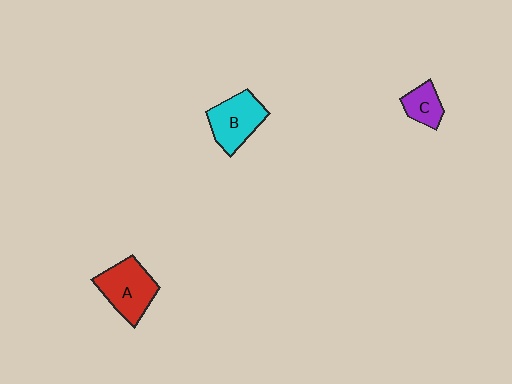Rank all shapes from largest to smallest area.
From largest to smallest: A (red), B (cyan), C (purple).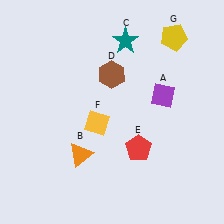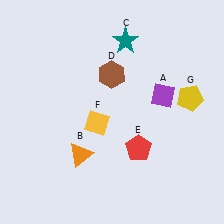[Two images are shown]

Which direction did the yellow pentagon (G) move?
The yellow pentagon (G) moved down.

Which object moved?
The yellow pentagon (G) moved down.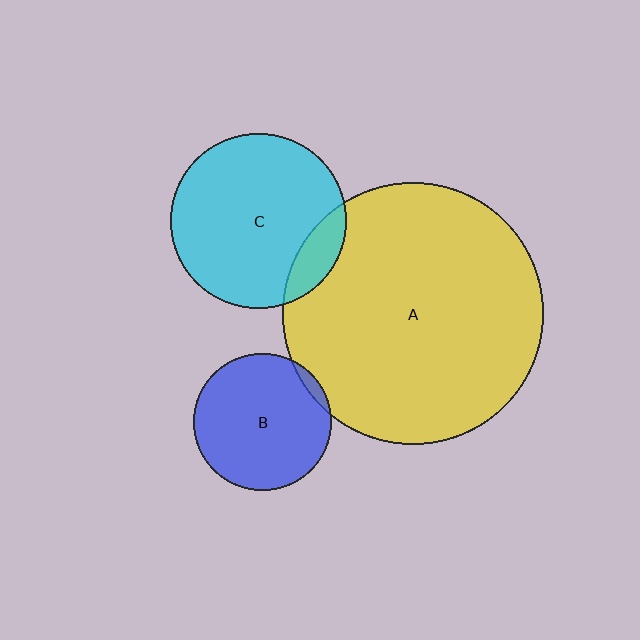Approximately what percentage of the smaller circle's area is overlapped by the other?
Approximately 15%.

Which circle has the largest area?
Circle A (yellow).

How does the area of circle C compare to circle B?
Approximately 1.6 times.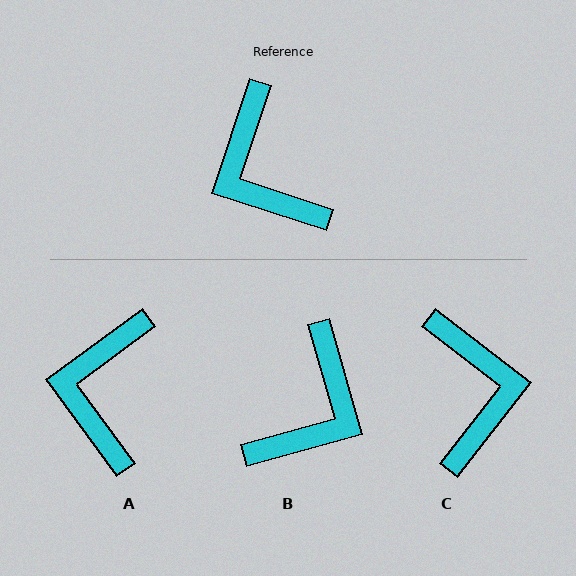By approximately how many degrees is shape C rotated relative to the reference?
Approximately 160 degrees counter-clockwise.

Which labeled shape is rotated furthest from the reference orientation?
C, about 160 degrees away.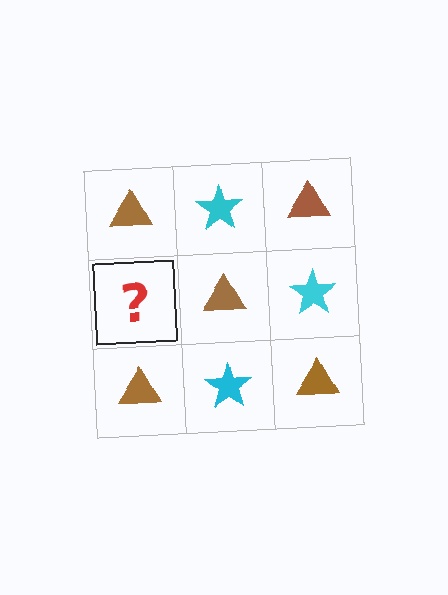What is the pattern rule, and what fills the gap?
The rule is that it alternates brown triangle and cyan star in a checkerboard pattern. The gap should be filled with a cyan star.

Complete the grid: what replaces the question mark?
The question mark should be replaced with a cyan star.